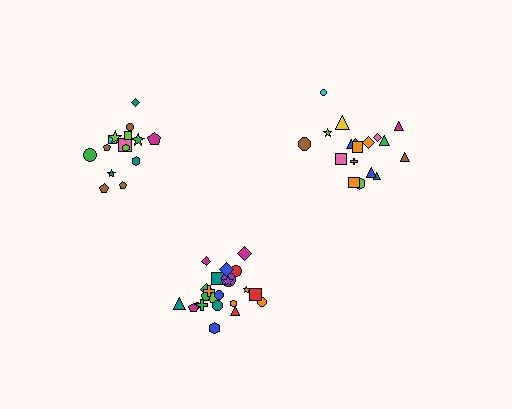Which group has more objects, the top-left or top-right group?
The top-right group.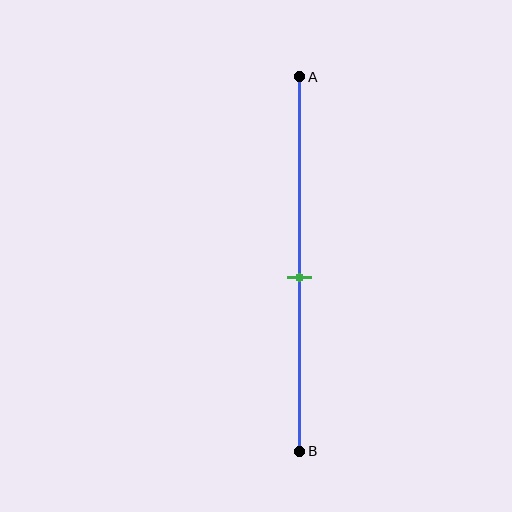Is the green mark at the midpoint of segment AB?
No, the mark is at about 55% from A, not at the 50% midpoint.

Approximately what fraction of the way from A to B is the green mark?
The green mark is approximately 55% of the way from A to B.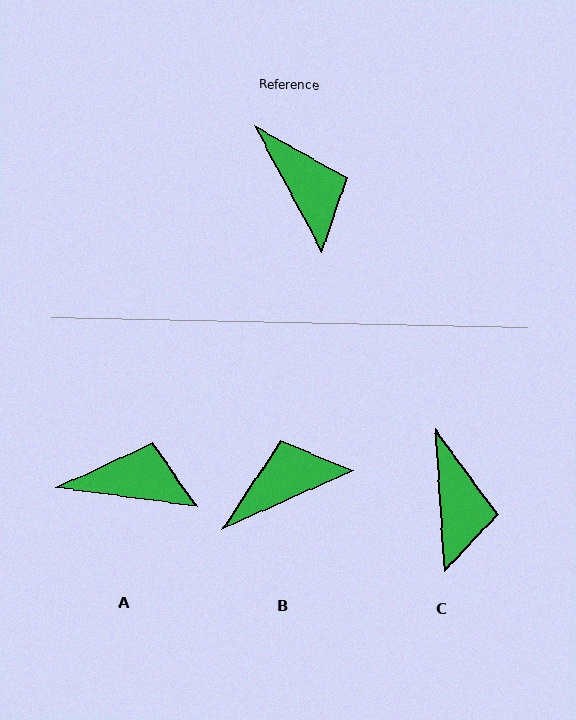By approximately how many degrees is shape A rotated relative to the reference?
Approximately 54 degrees counter-clockwise.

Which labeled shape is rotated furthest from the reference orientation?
B, about 86 degrees away.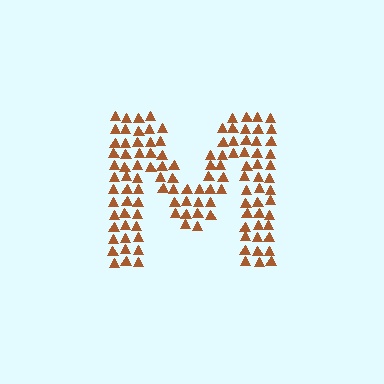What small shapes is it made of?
It is made of small triangles.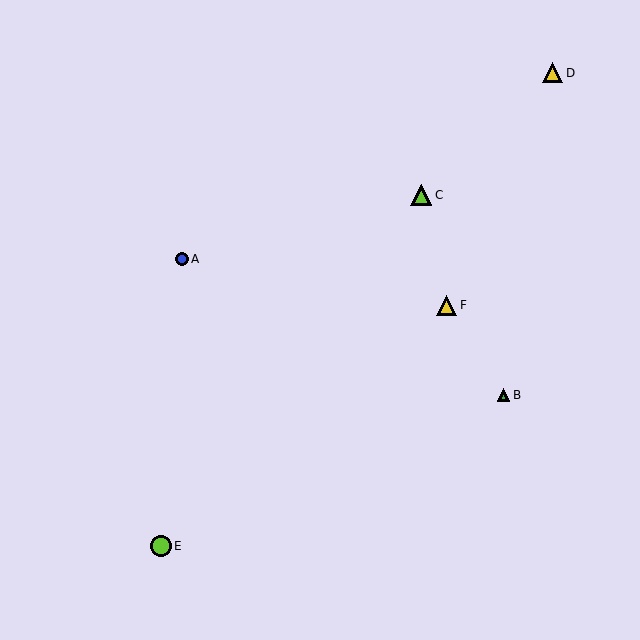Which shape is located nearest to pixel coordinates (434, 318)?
The yellow triangle (labeled F) at (446, 305) is nearest to that location.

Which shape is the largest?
The lime triangle (labeled C) is the largest.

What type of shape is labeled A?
Shape A is a blue circle.